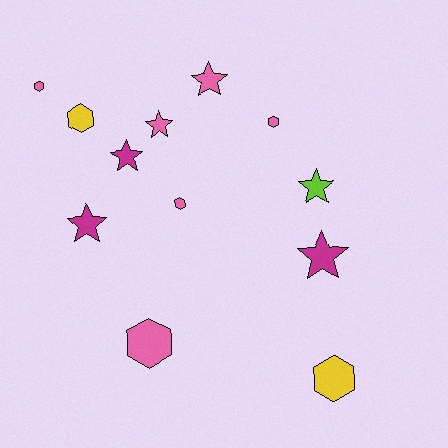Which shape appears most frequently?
Star, with 6 objects.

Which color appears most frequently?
Pink, with 6 objects.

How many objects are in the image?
There are 12 objects.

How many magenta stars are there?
There are 3 magenta stars.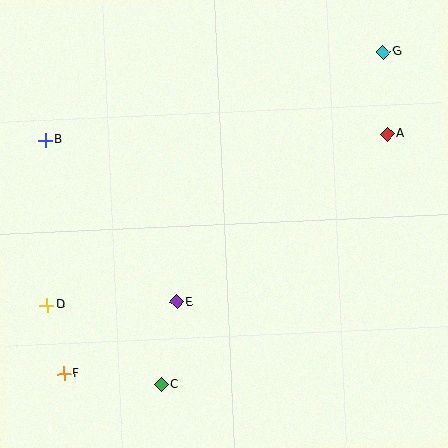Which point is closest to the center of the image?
Point E at (177, 302) is closest to the center.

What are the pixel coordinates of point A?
Point A is at (387, 134).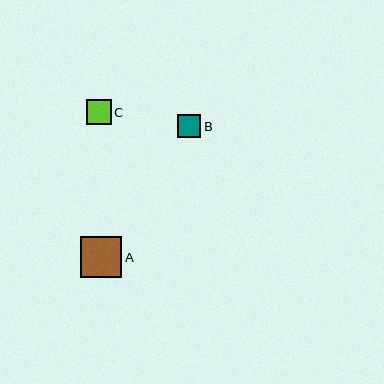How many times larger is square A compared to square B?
Square A is approximately 1.8 times the size of square B.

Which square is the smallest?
Square B is the smallest with a size of approximately 23 pixels.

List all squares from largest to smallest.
From largest to smallest: A, C, B.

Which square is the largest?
Square A is the largest with a size of approximately 41 pixels.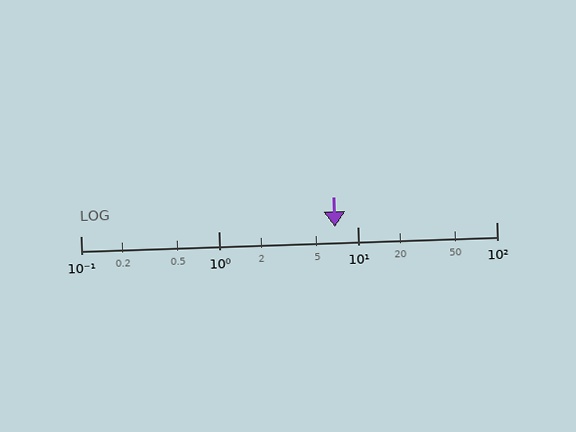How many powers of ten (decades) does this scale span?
The scale spans 3 decades, from 0.1 to 100.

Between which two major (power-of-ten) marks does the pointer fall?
The pointer is between 1 and 10.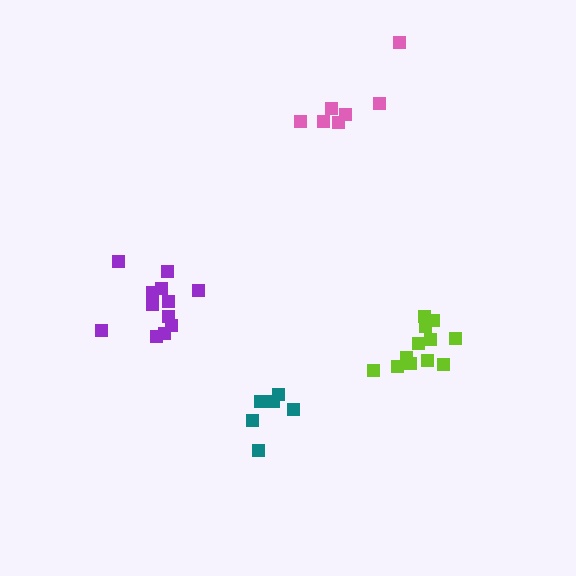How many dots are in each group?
Group 1: 6 dots, Group 2: 12 dots, Group 3: 12 dots, Group 4: 7 dots (37 total).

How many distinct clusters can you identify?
There are 4 distinct clusters.